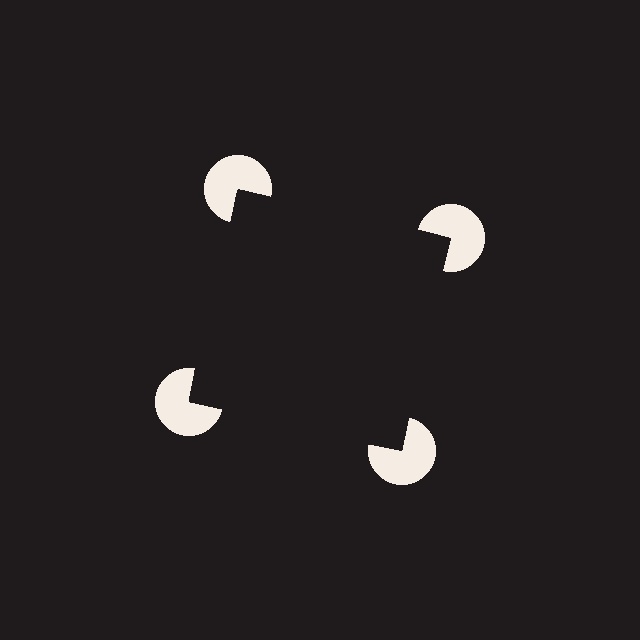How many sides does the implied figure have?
4 sides.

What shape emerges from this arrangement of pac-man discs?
An illusory square — its edges are inferred from the aligned wedge cuts in the pac-man discs, not physically drawn.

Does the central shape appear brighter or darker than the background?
It typically appears slightly darker than the background, even though no actual brightness change is drawn.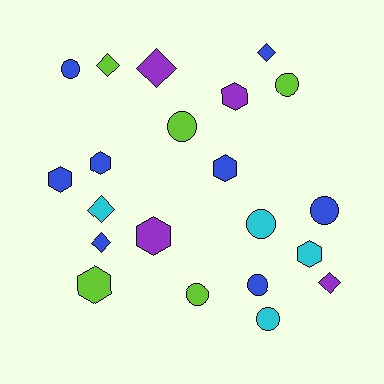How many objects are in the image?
There are 21 objects.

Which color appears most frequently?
Blue, with 8 objects.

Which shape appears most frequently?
Circle, with 8 objects.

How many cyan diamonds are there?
There is 1 cyan diamond.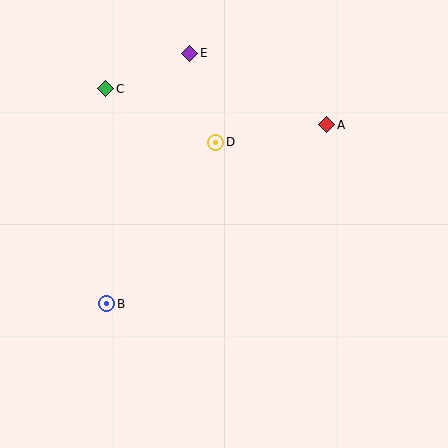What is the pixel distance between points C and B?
The distance between C and B is 215 pixels.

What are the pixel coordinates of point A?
Point A is at (327, 125).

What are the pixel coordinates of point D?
Point D is at (216, 142).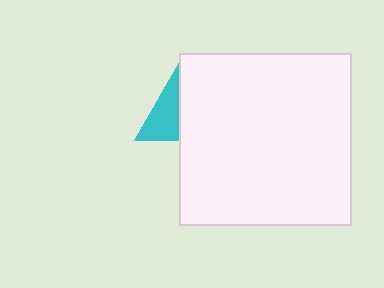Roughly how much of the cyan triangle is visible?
A small part of it is visible (roughly 41%).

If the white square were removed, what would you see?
You would see the complete cyan triangle.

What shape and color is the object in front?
The object in front is a white square.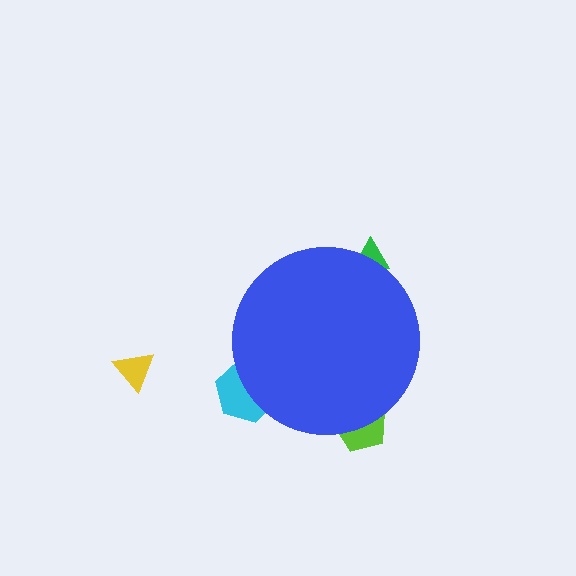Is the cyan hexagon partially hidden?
Yes, the cyan hexagon is partially hidden behind the blue circle.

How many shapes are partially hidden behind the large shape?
3 shapes are partially hidden.